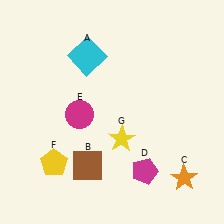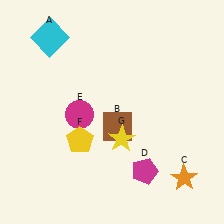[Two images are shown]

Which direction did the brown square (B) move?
The brown square (B) moved up.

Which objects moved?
The objects that moved are: the cyan square (A), the brown square (B), the yellow pentagon (F).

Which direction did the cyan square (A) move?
The cyan square (A) moved left.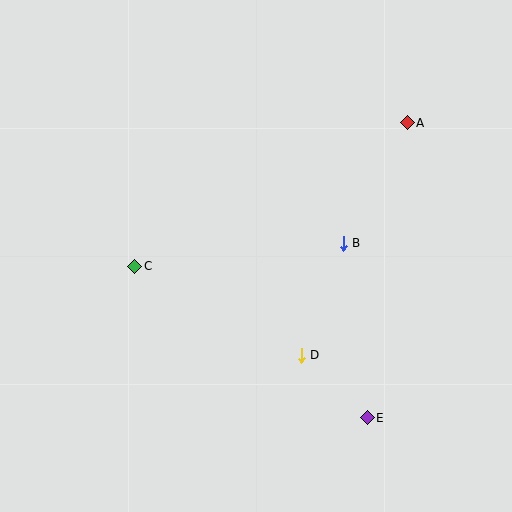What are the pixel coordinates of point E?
Point E is at (367, 418).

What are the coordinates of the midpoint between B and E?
The midpoint between B and E is at (355, 331).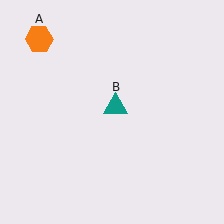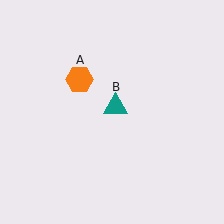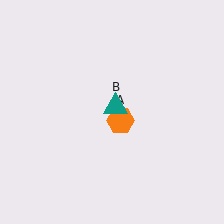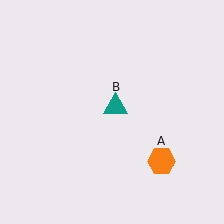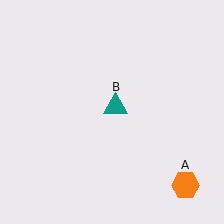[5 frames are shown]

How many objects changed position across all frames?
1 object changed position: orange hexagon (object A).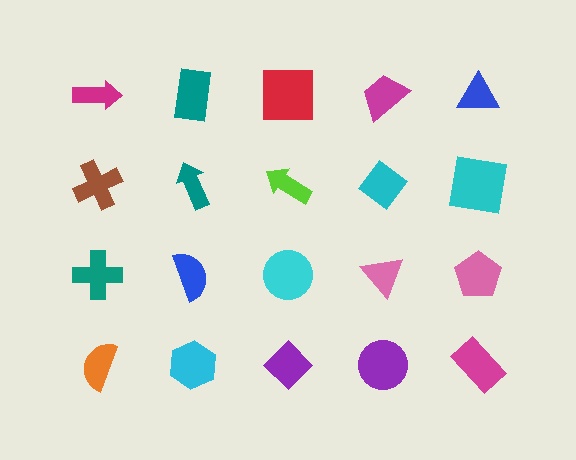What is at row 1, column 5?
A blue triangle.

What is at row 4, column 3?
A purple diamond.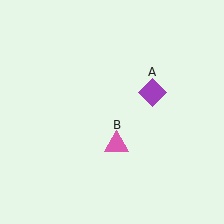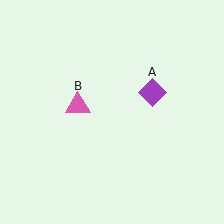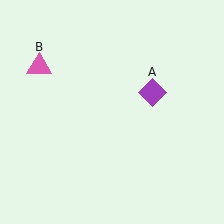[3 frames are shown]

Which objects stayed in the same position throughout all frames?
Purple diamond (object A) remained stationary.